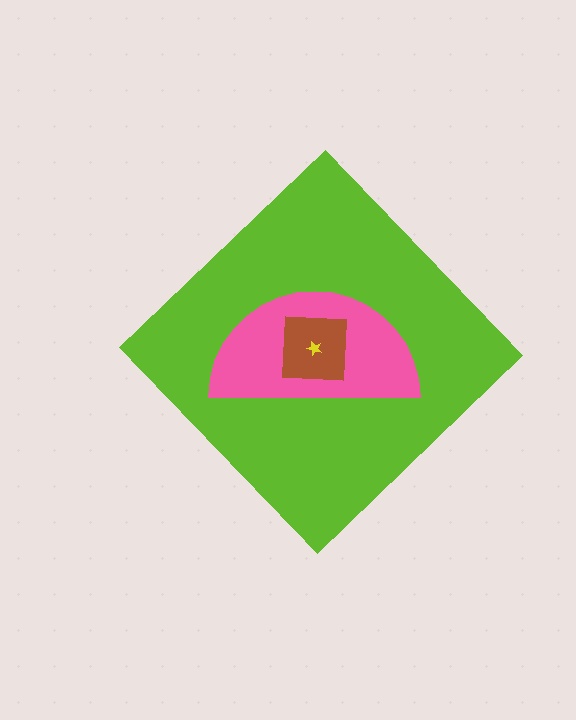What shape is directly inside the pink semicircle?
The brown square.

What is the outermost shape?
The lime diamond.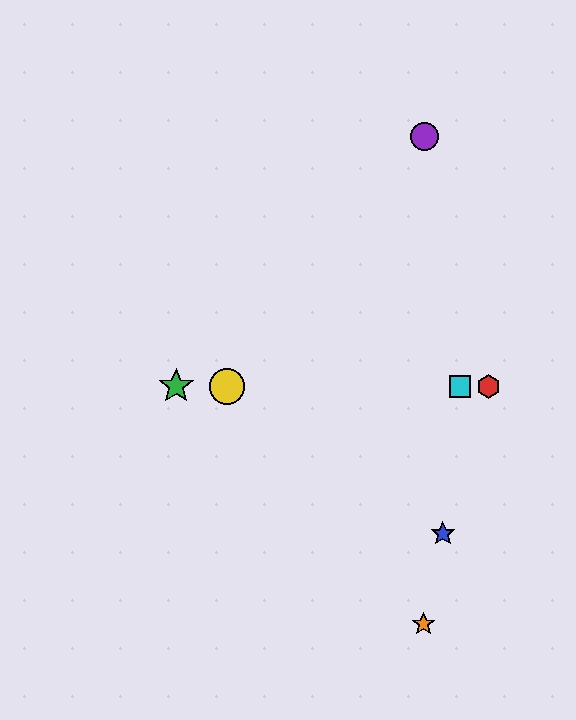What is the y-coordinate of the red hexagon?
The red hexagon is at y≈386.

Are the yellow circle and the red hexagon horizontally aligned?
Yes, both are at y≈386.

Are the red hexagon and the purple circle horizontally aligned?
No, the red hexagon is at y≈386 and the purple circle is at y≈137.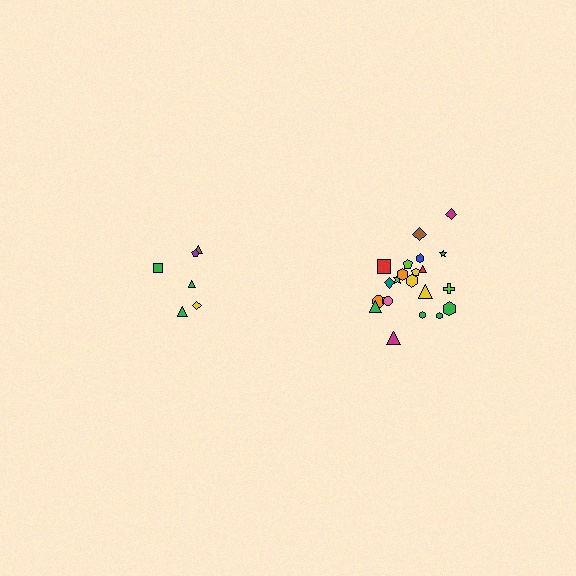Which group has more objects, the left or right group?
The right group.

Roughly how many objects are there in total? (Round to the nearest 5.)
Roughly 30 objects in total.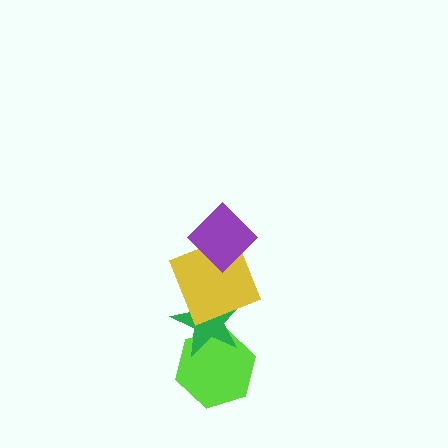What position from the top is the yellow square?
The yellow square is 2nd from the top.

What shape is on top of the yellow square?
The purple diamond is on top of the yellow square.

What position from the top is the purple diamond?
The purple diamond is 1st from the top.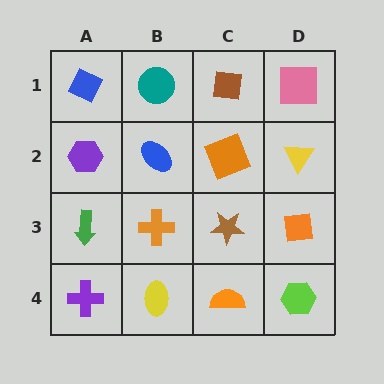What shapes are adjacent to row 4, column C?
A brown star (row 3, column C), a yellow ellipse (row 4, column B), a lime hexagon (row 4, column D).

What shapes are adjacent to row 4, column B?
An orange cross (row 3, column B), a purple cross (row 4, column A), an orange semicircle (row 4, column C).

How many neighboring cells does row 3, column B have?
4.